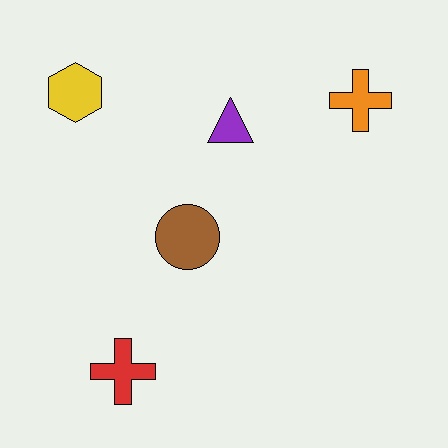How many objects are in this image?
There are 5 objects.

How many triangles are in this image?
There is 1 triangle.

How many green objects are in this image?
There are no green objects.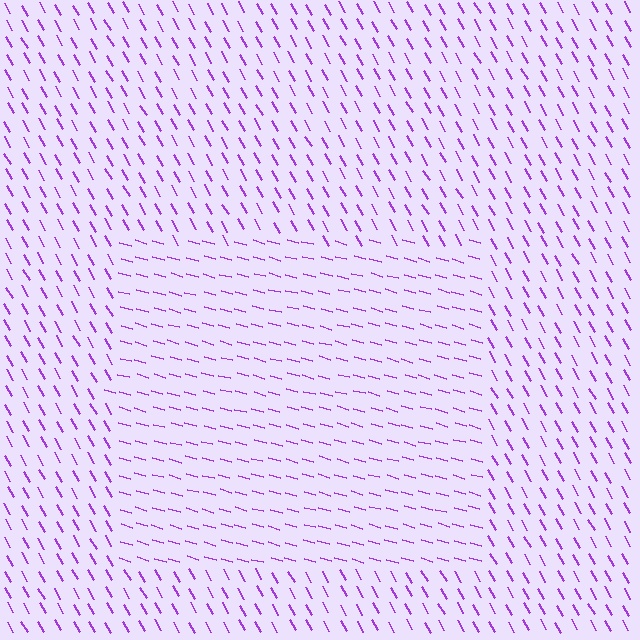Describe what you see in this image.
The image is filled with small purple line segments. A rectangle region in the image has lines oriented differently from the surrounding lines, creating a visible texture boundary.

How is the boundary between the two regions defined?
The boundary is defined purely by a change in line orientation (approximately 45 degrees difference). All lines are the same color and thickness.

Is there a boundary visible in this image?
Yes, there is a texture boundary formed by a change in line orientation.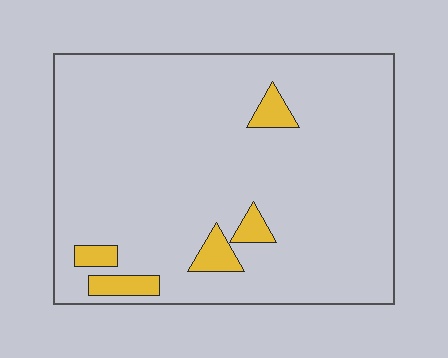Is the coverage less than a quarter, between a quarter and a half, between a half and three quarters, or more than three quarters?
Less than a quarter.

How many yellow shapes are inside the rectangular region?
5.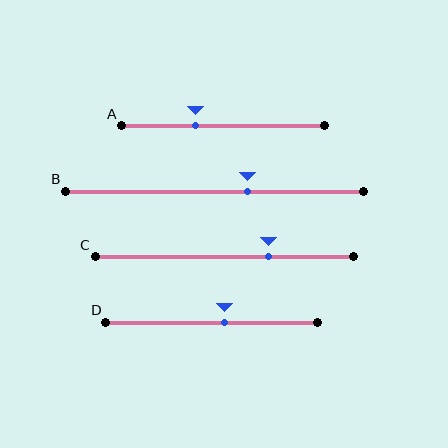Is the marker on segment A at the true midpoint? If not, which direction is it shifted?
No, the marker on segment A is shifted to the left by about 14% of the segment length.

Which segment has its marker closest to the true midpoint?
Segment D has its marker closest to the true midpoint.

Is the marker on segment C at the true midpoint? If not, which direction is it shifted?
No, the marker on segment C is shifted to the right by about 17% of the segment length.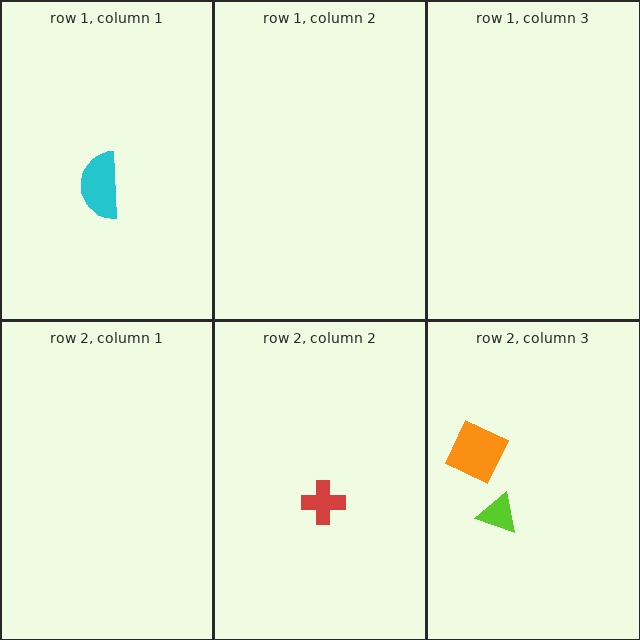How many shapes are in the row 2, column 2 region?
1.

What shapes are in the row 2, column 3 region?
The lime triangle, the orange square.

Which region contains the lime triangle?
The row 2, column 3 region.